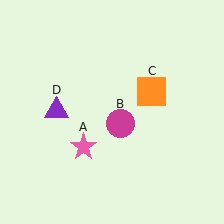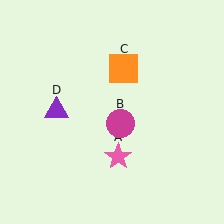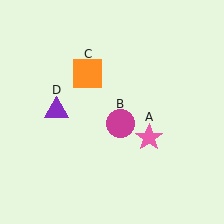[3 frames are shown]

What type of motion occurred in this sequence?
The pink star (object A), orange square (object C) rotated counterclockwise around the center of the scene.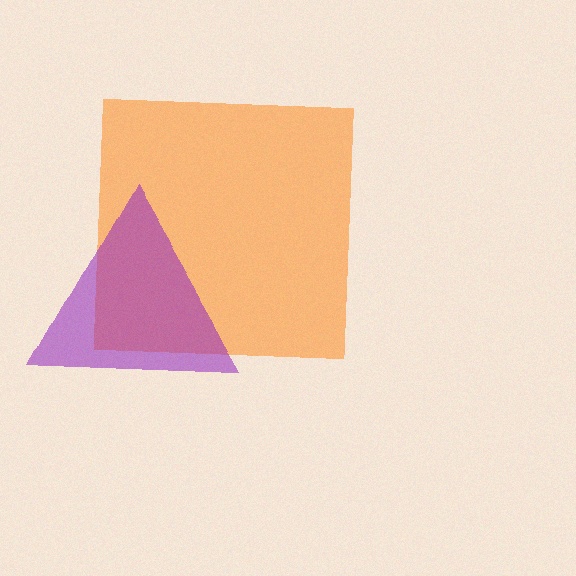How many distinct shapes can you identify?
There are 2 distinct shapes: an orange square, a purple triangle.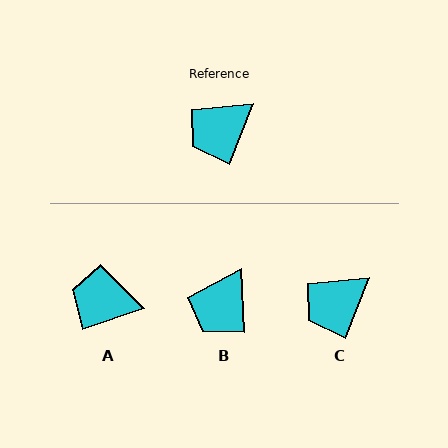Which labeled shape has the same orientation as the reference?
C.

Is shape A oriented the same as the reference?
No, it is off by about 50 degrees.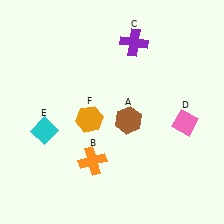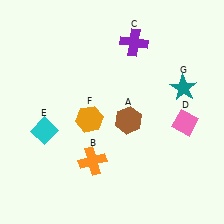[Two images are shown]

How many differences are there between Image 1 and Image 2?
There is 1 difference between the two images.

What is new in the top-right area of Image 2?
A teal star (G) was added in the top-right area of Image 2.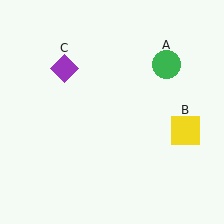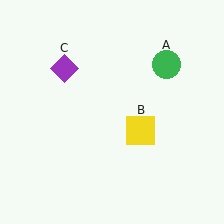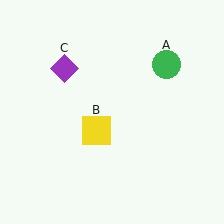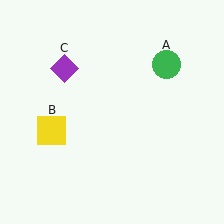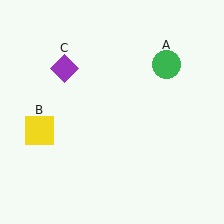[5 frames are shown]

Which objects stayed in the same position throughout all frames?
Green circle (object A) and purple diamond (object C) remained stationary.